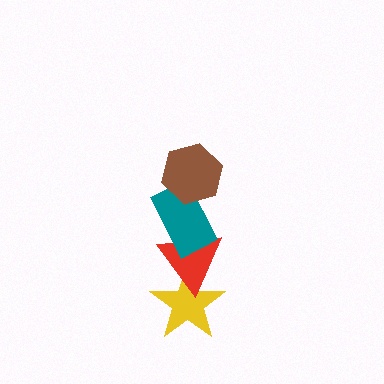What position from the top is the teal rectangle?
The teal rectangle is 2nd from the top.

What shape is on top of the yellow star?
The red triangle is on top of the yellow star.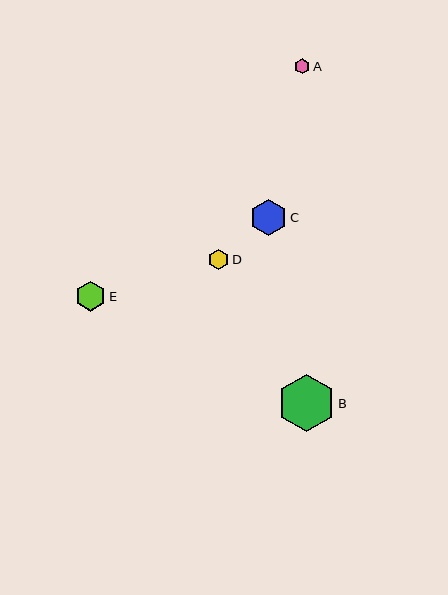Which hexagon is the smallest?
Hexagon A is the smallest with a size of approximately 15 pixels.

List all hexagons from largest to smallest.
From largest to smallest: B, C, E, D, A.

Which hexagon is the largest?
Hexagon B is the largest with a size of approximately 58 pixels.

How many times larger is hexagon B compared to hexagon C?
Hexagon B is approximately 1.6 times the size of hexagon C.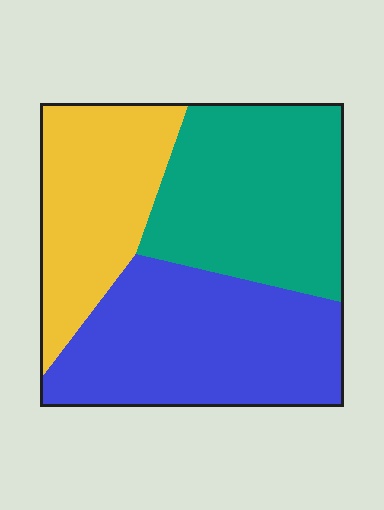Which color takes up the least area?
Yellow, at roughly 25%.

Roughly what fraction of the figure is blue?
Blue takes up between a quarter and a half of the figure.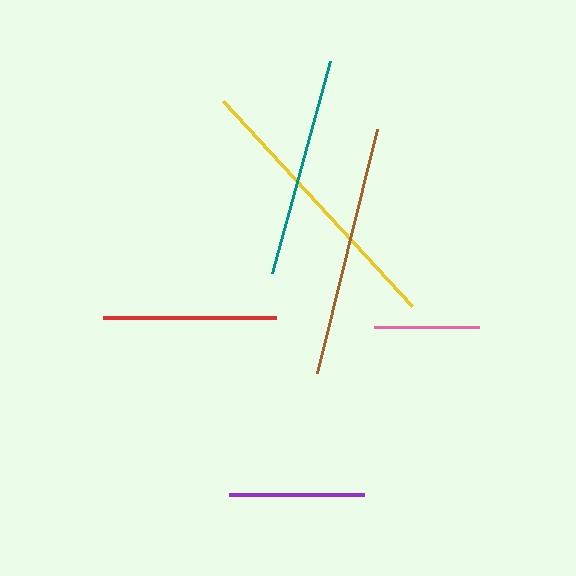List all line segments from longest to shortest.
From longest to shortest: yellow, brown, teal, red, purple, pink.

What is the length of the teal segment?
The teal segment is approximately 220 pixels long.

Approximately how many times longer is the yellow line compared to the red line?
The yellow line is approximately 1.6 times the length of the red line.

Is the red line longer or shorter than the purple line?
The red line is longer than the purple line.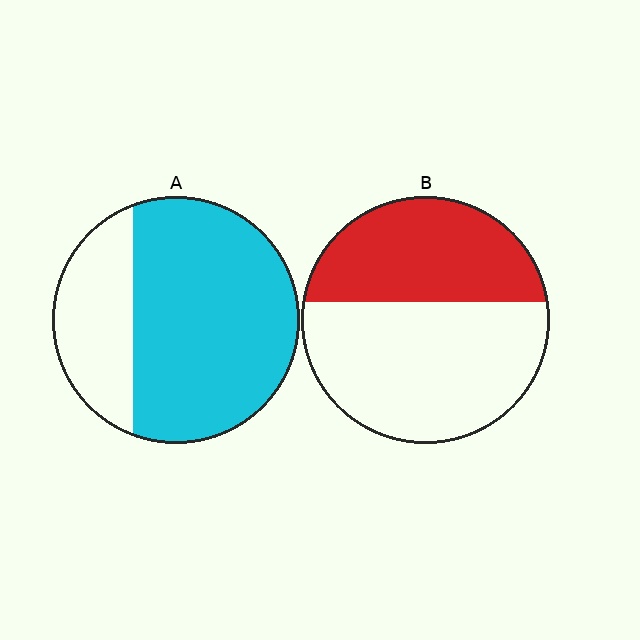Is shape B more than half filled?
No.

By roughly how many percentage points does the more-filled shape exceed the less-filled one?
By roughly 30 percentage points (A over B).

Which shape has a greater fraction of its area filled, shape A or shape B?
Shape A.